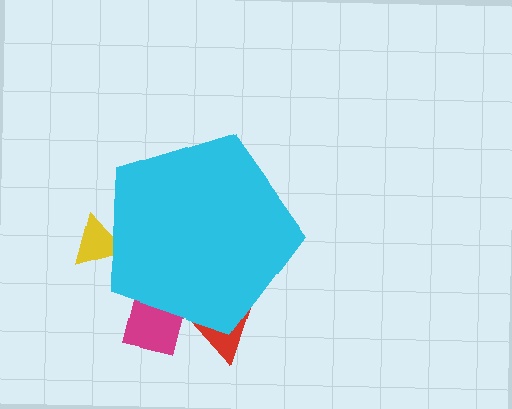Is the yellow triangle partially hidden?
Yes, the yellow triangle is partially hidden behind the cyan pentagon.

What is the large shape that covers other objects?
A cyan pentagon.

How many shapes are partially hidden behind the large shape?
3 shapes are partially hidden.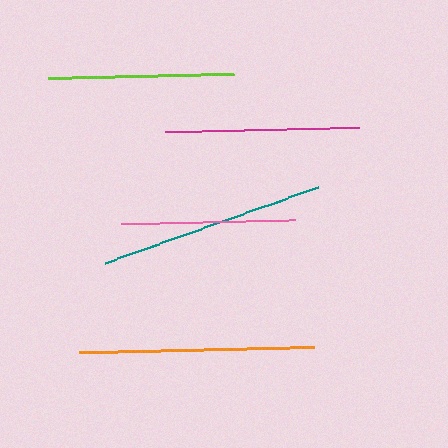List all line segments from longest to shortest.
From longest to shortest: orange, teal, magenta, lime, pink.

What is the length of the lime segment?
The lime segment is approximately 186 pixels long.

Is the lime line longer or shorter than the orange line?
The orange line is longer than the lime line.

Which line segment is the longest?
The orange line is the longest at approximately 235 pixels.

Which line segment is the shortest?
The pink line is the shortest at approximately 174 pixels.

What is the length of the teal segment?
The teal segment is approximately 226 pixels long.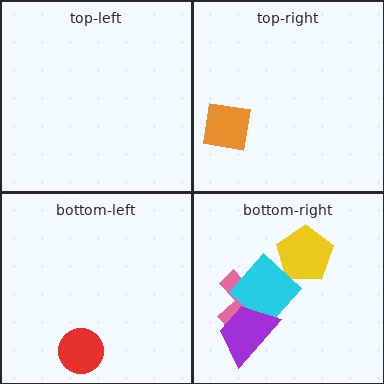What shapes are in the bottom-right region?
The yellow pentagon, the pink cross, the cyan diamond, the purple trapezoid.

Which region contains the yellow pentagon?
The bottom-right region.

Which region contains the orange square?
The top-right region.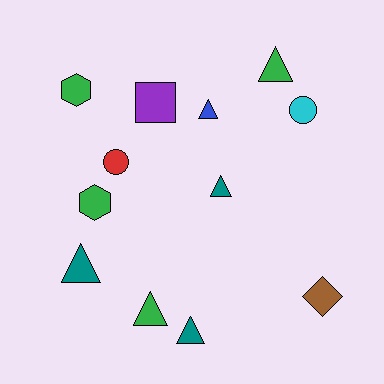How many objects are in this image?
There are 12 objects.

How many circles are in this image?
There are 2 circles.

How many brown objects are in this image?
There is 1 brown object.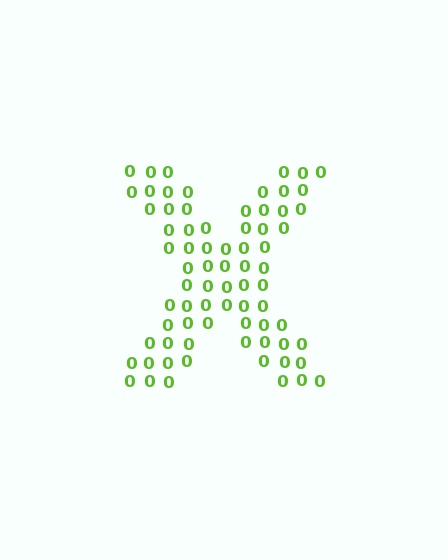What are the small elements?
The small elements are digit 0's.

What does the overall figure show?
The overall figure shows the letter X.